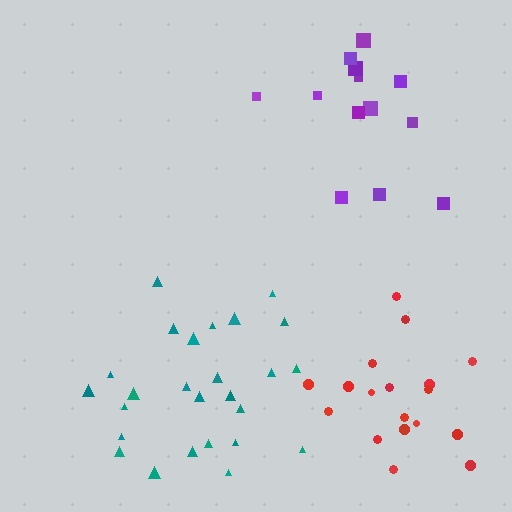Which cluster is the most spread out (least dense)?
Purple.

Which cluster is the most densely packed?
Red.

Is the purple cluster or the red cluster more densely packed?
Red.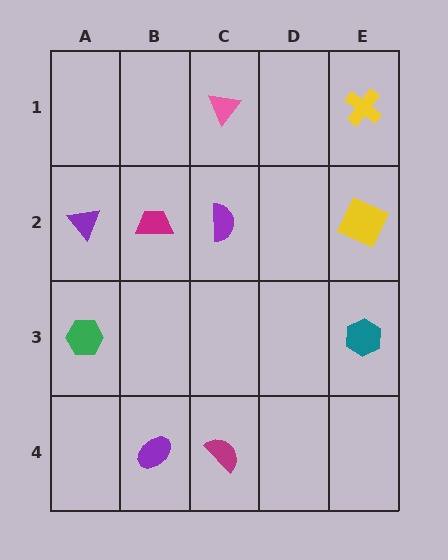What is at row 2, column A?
A purple triangle.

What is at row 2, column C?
A purple semicircle.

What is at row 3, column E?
A teal hexagon.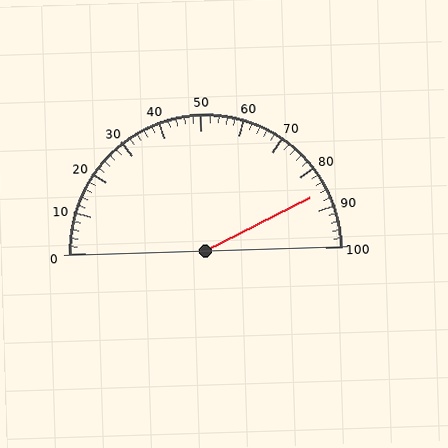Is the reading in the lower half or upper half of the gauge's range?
The reading is in the upper half of the range (0 to 100).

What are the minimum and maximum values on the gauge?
The gauge ranges from 0 to 100.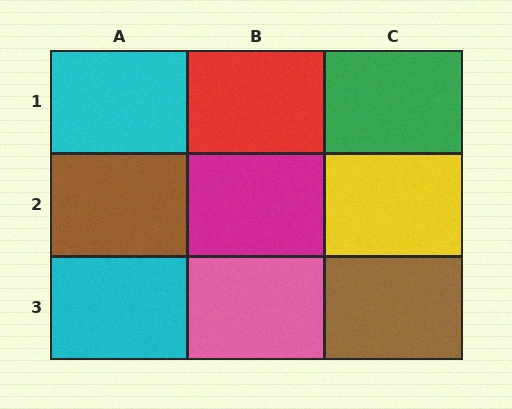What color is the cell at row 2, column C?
Yellow.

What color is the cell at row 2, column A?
Brown.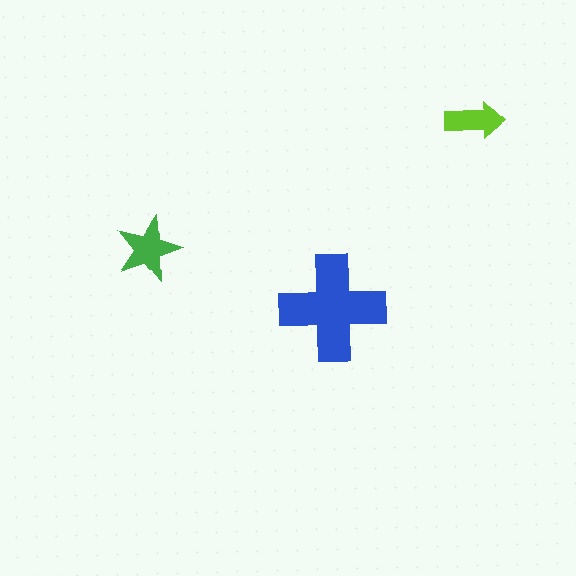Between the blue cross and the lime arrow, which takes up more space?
The blue cross.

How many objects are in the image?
There are 3 objects in the image.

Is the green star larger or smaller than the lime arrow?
Larger.